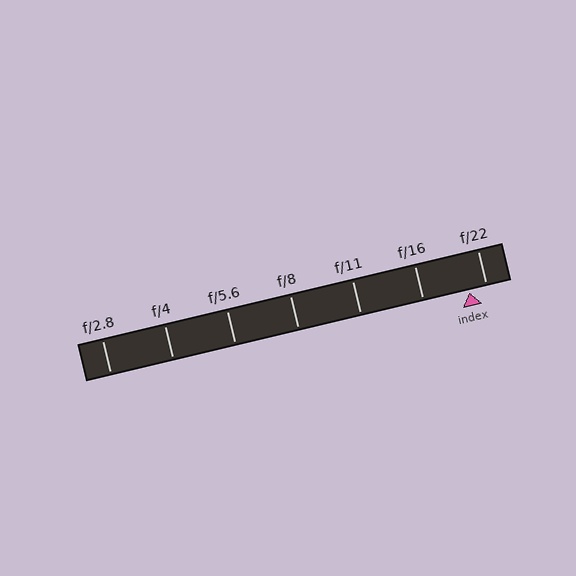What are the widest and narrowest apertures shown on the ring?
The widest aperture shown is f/2.8 and the narrowest is f/22.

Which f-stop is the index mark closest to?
The index mark is closest to f/22.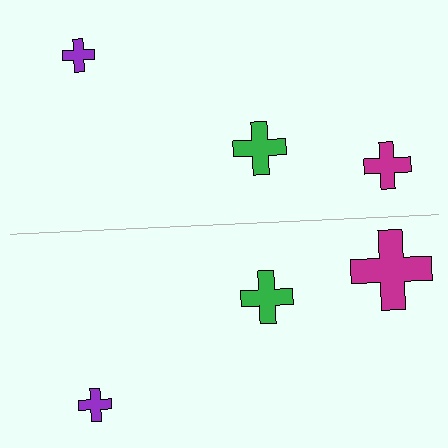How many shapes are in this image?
There are 6 shapes in this image.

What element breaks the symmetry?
The magenta cross on the bottom side has a different size than its mirror counterpart.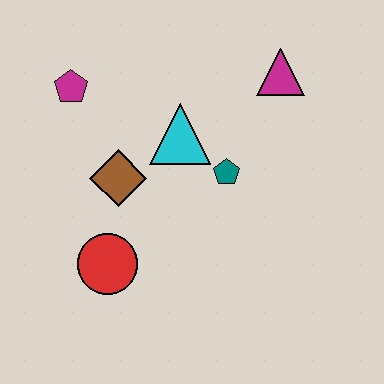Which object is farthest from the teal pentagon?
The magenta pentagon is farthest from the teal pentagon.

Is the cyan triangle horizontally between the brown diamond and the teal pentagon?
Yes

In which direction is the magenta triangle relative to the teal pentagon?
The magenta triangle is above the teal pentagon.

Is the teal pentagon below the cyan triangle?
Yes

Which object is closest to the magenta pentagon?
The brown diamond is closest to the magenta pentagon.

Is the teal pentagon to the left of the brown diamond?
No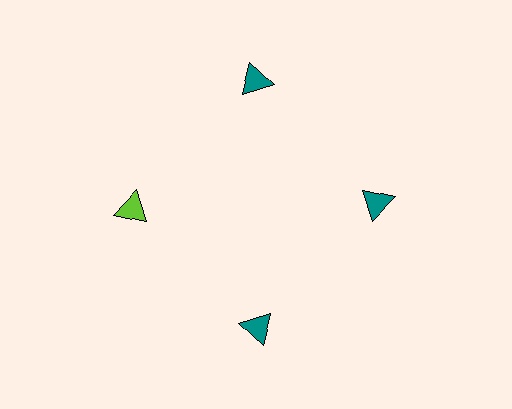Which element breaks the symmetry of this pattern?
The lime triangle at roughly the 9 o'clock position breaks the symmetry. All other shapes are teal triangles.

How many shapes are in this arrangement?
There are 4 shapes arranged in a ring pattern.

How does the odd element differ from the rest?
It has a different color: lime instead of teal.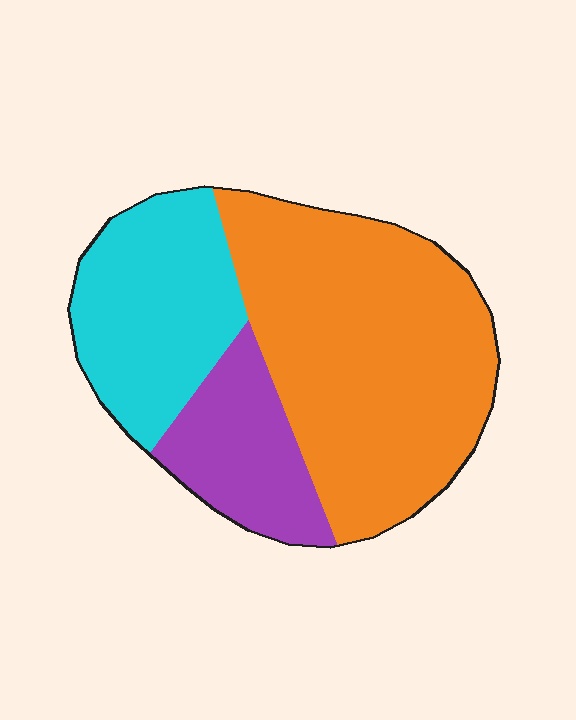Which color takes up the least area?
Purple, at roughly 20%.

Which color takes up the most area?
Orange, at roughly 55%.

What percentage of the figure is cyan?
Cyan takes up between a sixth and a third of the figure.